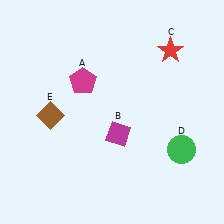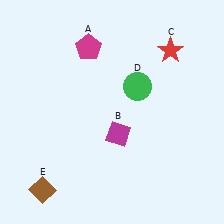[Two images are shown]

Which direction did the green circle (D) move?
The green circle (D) moved up.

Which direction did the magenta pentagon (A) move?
The magenta pentagon (A) moved up.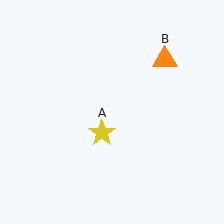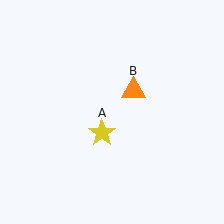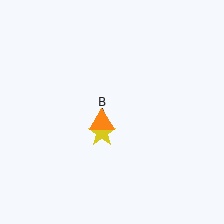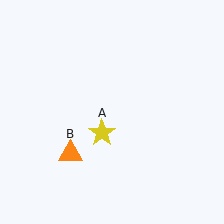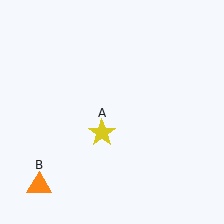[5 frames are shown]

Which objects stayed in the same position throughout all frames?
Yellow star (object A) remained stationary.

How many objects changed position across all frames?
1 object changed position: orange triangle (object B).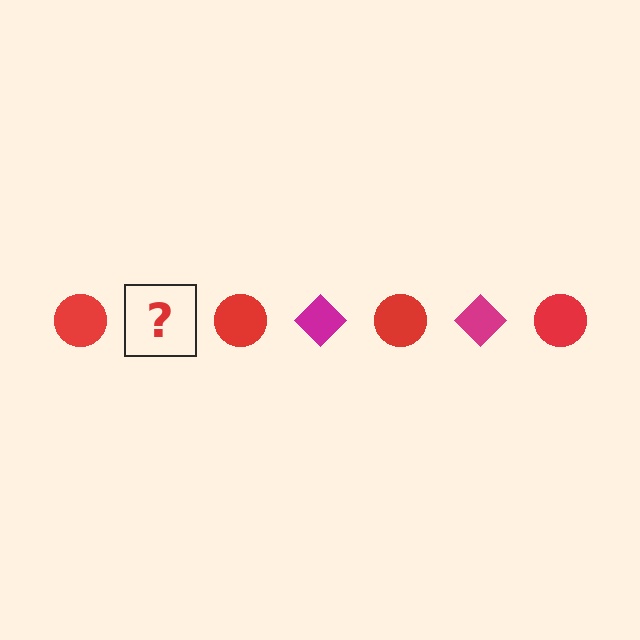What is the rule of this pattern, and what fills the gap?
The rule is that the pattern alternates between red circle and magenta diamond. The gap should be filled with a magenta diamond.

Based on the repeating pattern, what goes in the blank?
The blank should be a magenta diamond.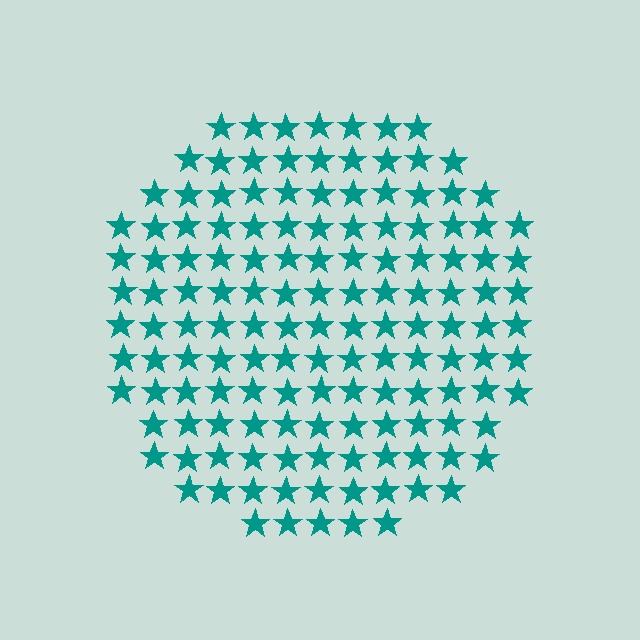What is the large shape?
The large shape is a circle.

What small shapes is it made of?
It is made of small stars.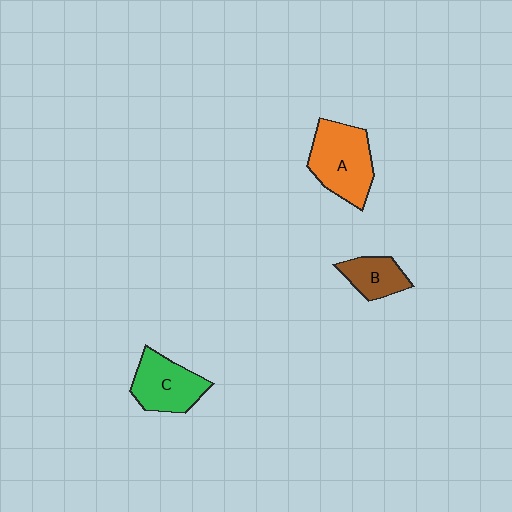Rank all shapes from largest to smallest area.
From largest to smallest: A (orange), C (green), B (brown).